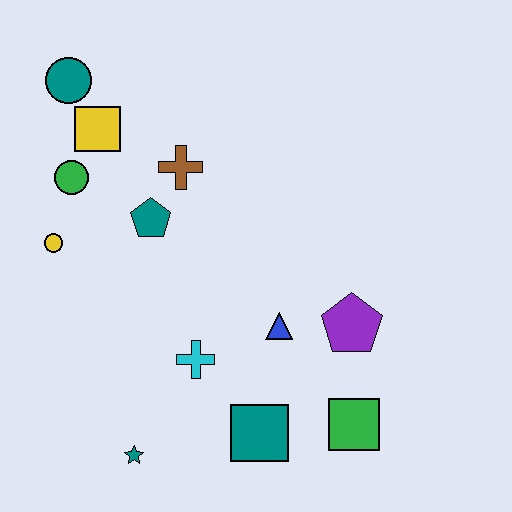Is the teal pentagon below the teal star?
No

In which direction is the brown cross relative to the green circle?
The brown cross is to the right of the green circle.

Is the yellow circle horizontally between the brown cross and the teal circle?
No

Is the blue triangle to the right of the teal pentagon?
Yes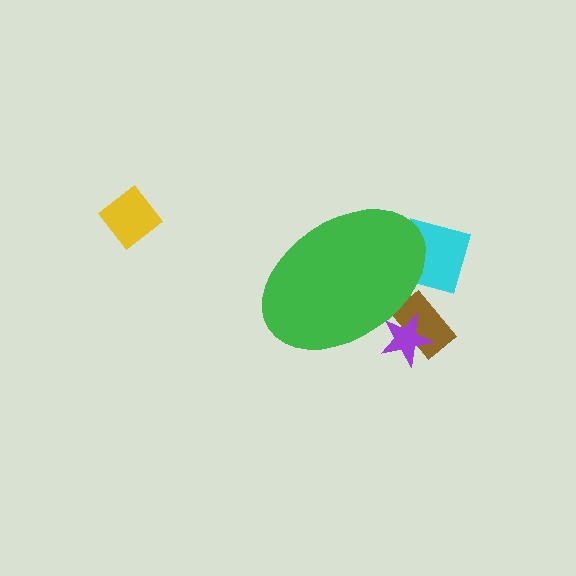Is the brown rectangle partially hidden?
Yes, the brown rectangle is partially hidden behind the green ellipse.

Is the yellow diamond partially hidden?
No, the yellow diamond is fully visible.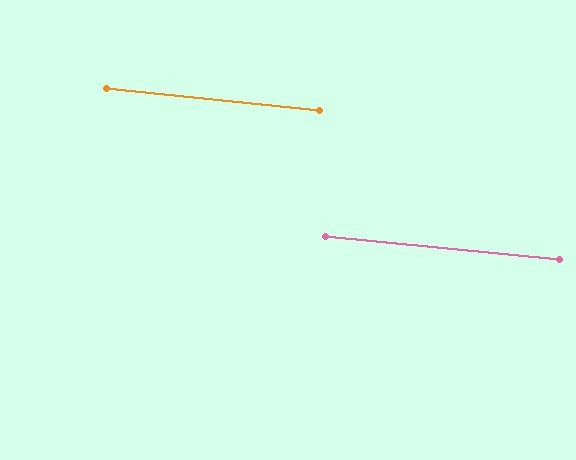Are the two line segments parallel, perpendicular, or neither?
Parallel — their directions differ by only 0.3°.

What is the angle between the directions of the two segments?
Approximately 0 degrees.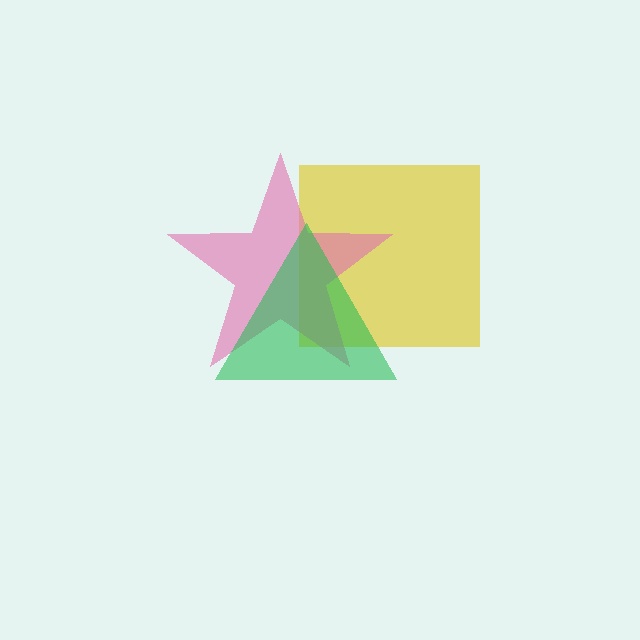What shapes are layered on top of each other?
The layered shapes are: a yellow square, a pink star, a green triangle.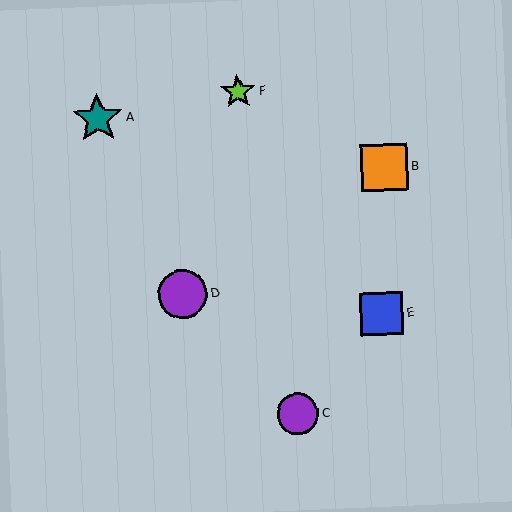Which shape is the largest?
The teal star (labeled A) is the largest.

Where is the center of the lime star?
The center of the lime star is at (238, 92).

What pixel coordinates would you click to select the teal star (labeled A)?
Click at (98, 118) to select the teal star A.